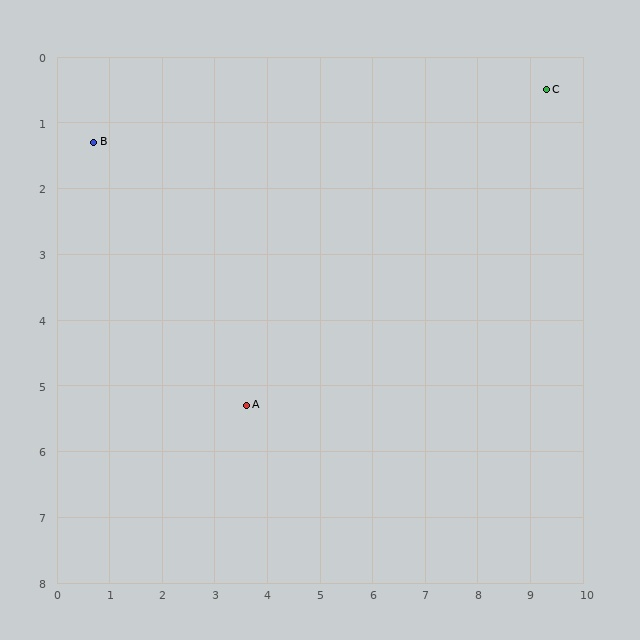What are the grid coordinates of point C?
Point C is at approximately (9.3, 0.5).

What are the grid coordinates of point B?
Point B is at approximately (0.7, 1.3).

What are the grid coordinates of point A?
Point A is at approximately (3.6, 5.3).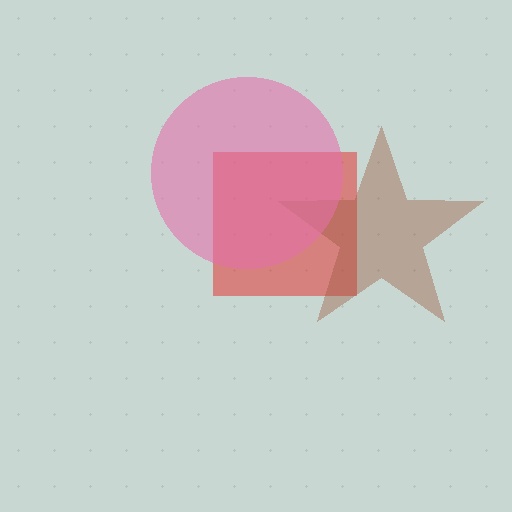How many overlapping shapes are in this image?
There are 3 overlapping shapes in the image.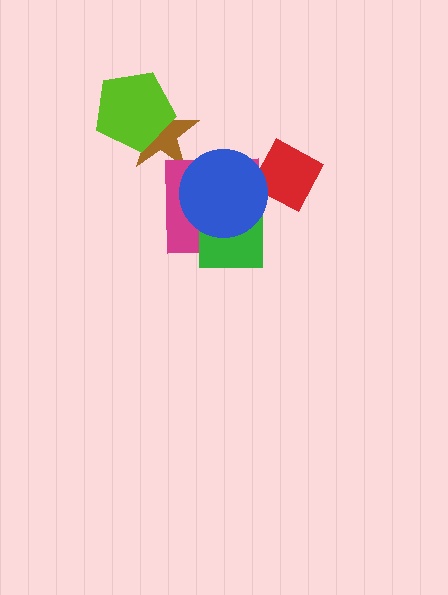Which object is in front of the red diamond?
The blue circle is in front of the red diamond.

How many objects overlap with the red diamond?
1 object overlaps with the red diamond.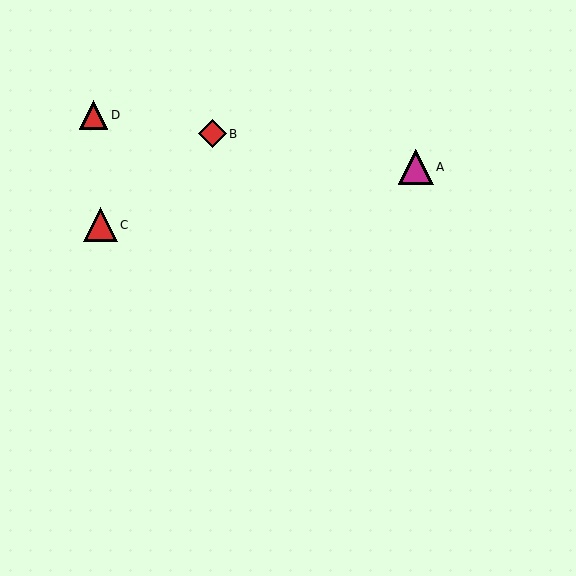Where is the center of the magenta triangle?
The center of the magenta triangle is at (416, 167).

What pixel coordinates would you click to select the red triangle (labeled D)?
Click at (93, 115) to select the red triangle D.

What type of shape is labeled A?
Shape A is a magenta triangle.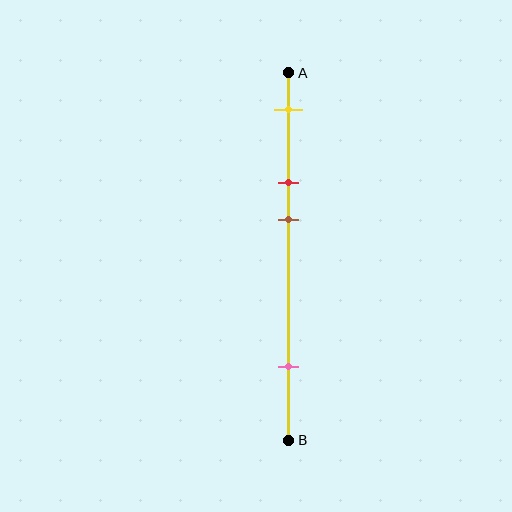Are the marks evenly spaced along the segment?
No, the marks are not evenly spaced.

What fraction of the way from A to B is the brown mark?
The brown mark is approximately 40% (0.4) of the way from A to B.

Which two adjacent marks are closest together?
The red and brown marks are the closest adjacent pair.